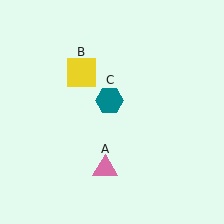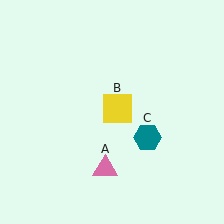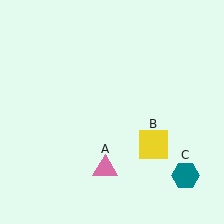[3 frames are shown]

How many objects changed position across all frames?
2 objects changed position: yellow square (object B), teal hexagon (object C).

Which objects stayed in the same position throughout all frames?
Pink triangle (object A) remained stationary.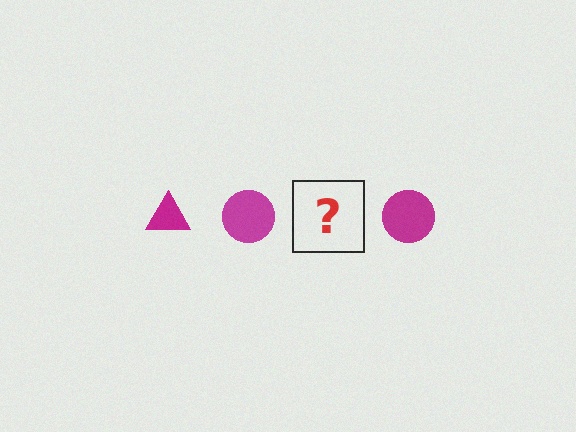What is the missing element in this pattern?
The missing element is a magenta triangle.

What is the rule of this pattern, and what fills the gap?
The rule is that the pattern cycles through triangle, circle shapes in magenta. The gap should be filled with a magenta triangle.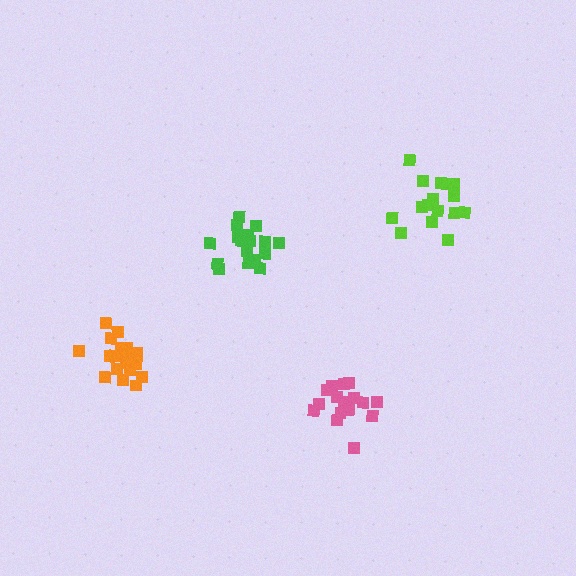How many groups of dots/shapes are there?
There are 4 groups.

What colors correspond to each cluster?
The clusters are colored: pink, lime, orange, green.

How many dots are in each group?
Group 1: 19 dots, Group 2: 16 dots, Group 3: 19 dots, Group 4: 18 dots (72 total).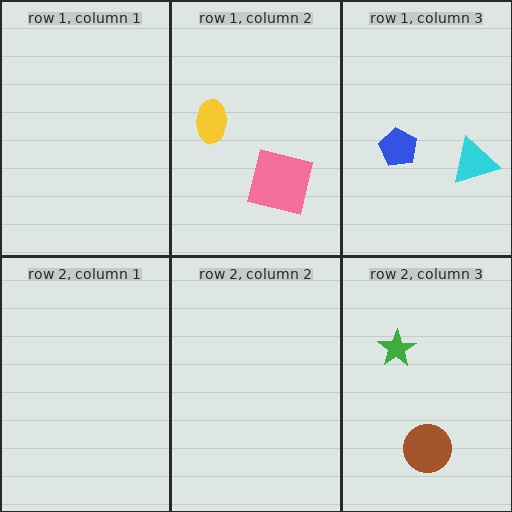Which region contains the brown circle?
The row 2, column 3 region.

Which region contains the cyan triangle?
The row 1, column 3 region.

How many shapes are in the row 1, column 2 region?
2.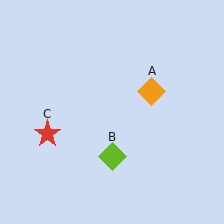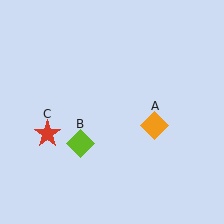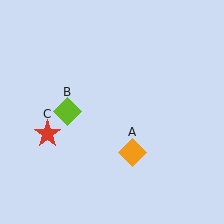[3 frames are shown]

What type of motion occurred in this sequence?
The orange diamond (object A), lime diamond (object B) rotated clockwise around the center of the scene.